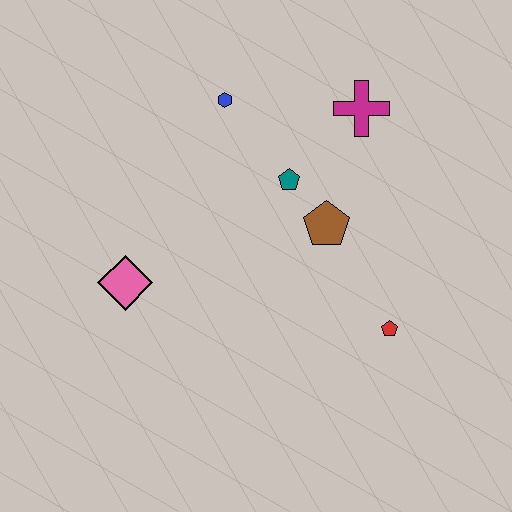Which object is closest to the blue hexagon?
The teal pentagon is closest to the blue hexagon.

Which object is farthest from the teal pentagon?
The pink diamond is farthest from the teal pentagon.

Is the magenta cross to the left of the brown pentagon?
No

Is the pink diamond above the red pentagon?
Yes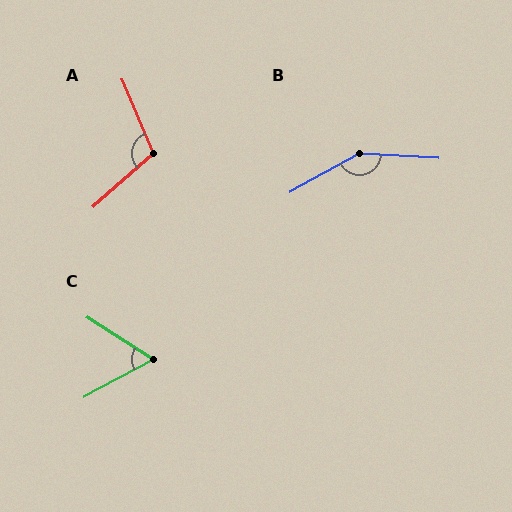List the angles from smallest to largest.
C (61°), A (109°), B (148°).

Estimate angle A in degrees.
Approximately 109 degrees.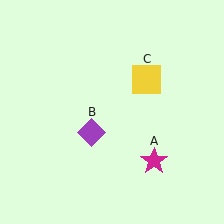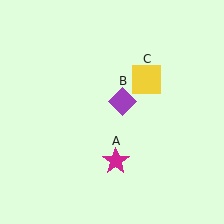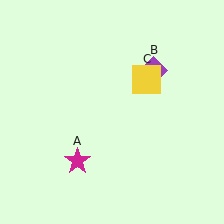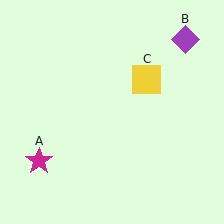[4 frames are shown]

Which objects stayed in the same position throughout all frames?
Yellow square (object C) remained stationary.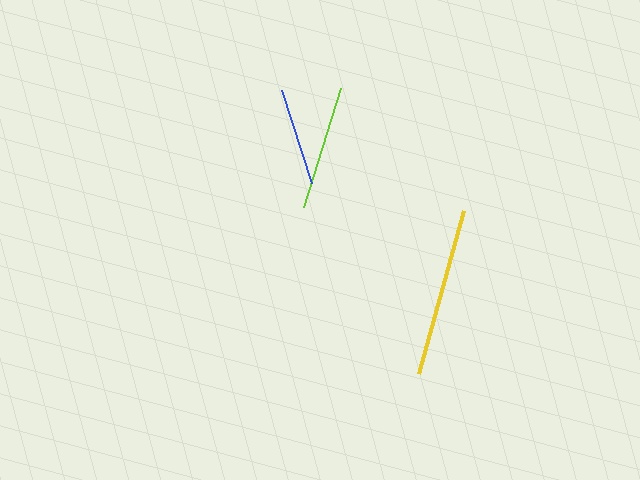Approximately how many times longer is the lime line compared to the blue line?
The lime line is approximately 1.3 times the length of the blue line.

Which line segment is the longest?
The yellow line is the longest at approximately 169 pixels.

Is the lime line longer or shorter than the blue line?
The lime line is longer than the blue line.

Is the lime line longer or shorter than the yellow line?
The yellow line is longer than the lime line.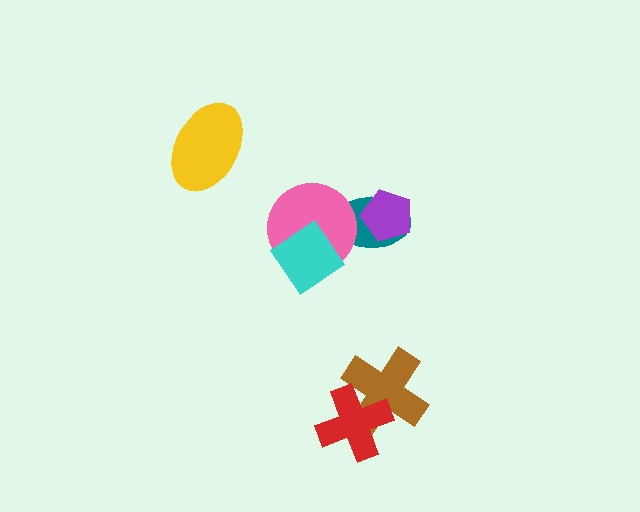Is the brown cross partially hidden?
Yes, it is partially covered by another shape.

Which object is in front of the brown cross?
The red cross is in front of the brown cross.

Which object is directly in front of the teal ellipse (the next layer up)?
The purple pentagon is directly in front of the teal ellipse.